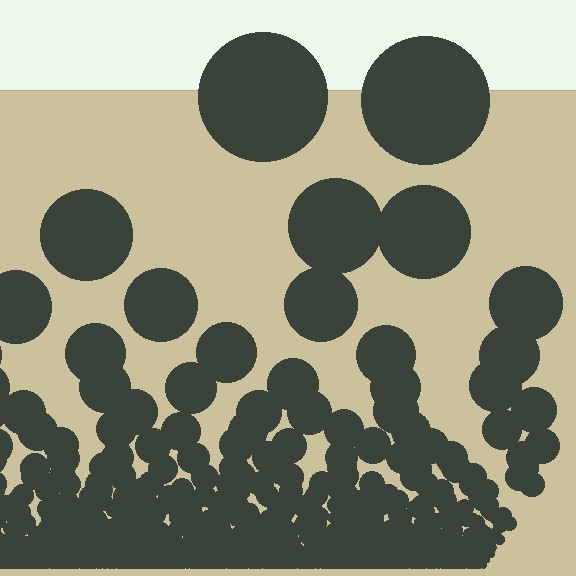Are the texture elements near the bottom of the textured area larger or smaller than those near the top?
Smaller. The gradient is inverted — elements near the bottom are smaller and denser.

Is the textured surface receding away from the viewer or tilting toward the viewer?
The surface appears to tilt toward the viewer. Texture elements get larger and sparser toward the top.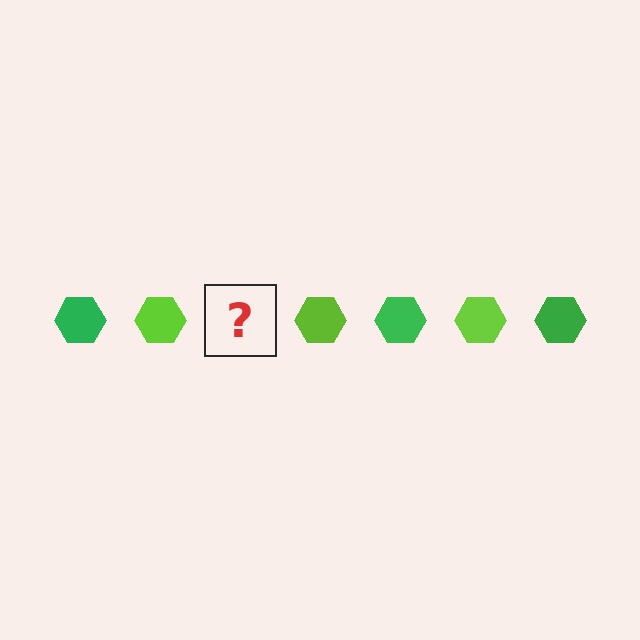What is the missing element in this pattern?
The missing element is a green hexagon.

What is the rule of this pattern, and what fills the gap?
The rule is that the pattern cycles through green, lime hexagons. The gap should be filled with a green hexagon.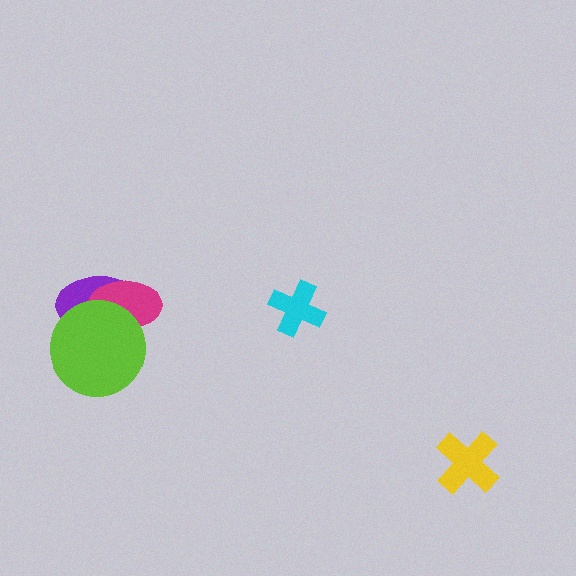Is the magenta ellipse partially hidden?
Yes, it is partially covered by another shape.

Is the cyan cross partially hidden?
No, no other shape covers it.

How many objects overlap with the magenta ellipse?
2 objects overlap with the magenta ellipse.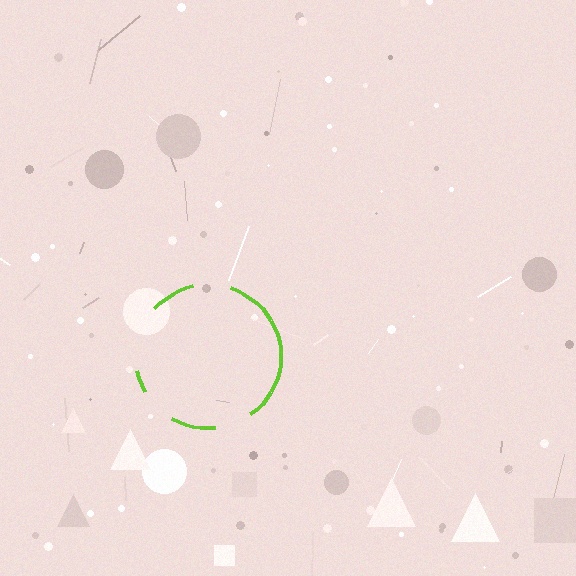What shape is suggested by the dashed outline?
The dashed outline suggests a circle.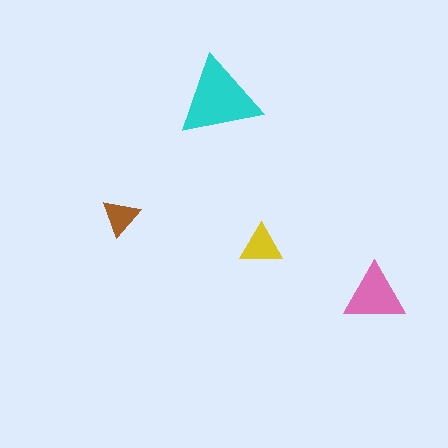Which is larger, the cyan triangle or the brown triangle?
The cyan one.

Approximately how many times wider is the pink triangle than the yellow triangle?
About 1.5 times wider.